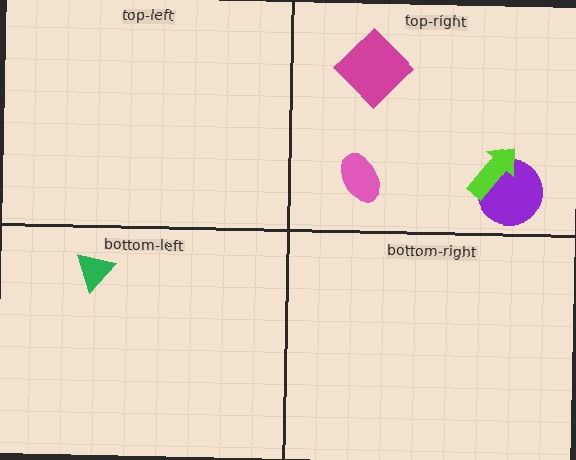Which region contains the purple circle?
The top-right region.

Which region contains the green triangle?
The bottom-left region.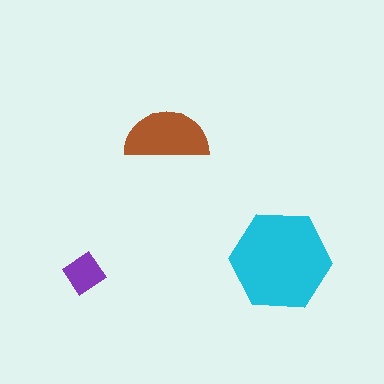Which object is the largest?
The cyan hexagon.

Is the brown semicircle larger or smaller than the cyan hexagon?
Smaller.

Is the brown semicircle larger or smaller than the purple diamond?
Larger.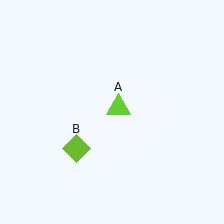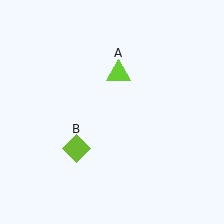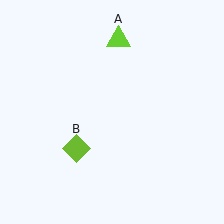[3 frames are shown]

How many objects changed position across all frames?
1 object changed position: lime triangle (object A).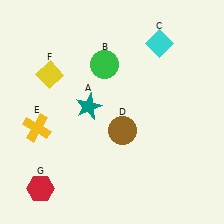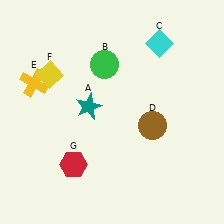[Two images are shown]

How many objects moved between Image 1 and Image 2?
3 objects moved between the two images.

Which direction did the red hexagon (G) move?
The red hexagon (G) moved right.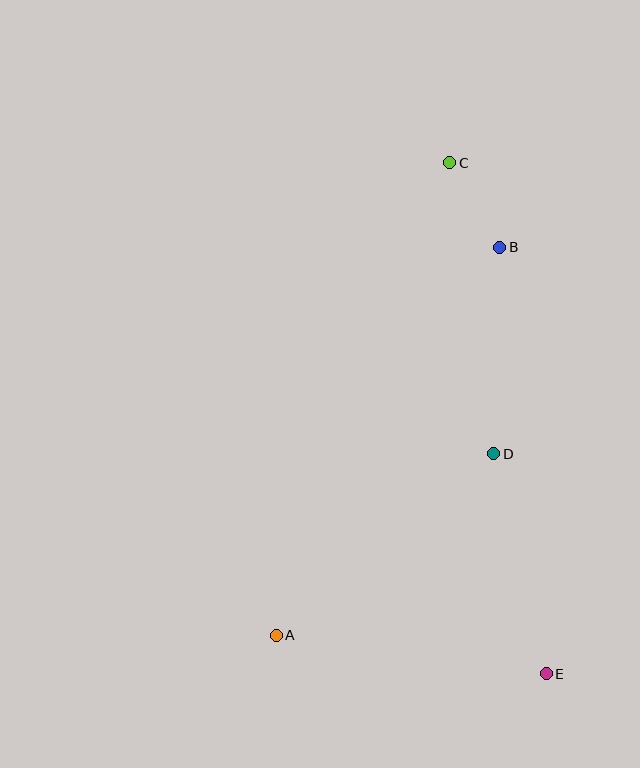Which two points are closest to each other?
Points B and C are closest to each other.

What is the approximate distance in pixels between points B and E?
The distance between B and E is approximately 429 pixels.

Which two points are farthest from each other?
Points C and E are farthest from each other.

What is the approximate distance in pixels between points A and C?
The distance between A and C is approximately 503 pixels.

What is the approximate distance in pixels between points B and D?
The distance between B and D is approximately 207 pixels.